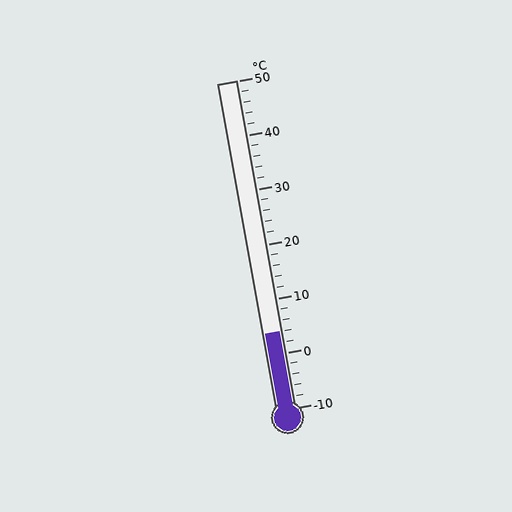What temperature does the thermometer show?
The thermometer shows approximately 4°C.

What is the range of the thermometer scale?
The thermometer scale ranges from -10°C to 50°C.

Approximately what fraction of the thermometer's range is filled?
The thermometer is filled to approximately 25% of its range.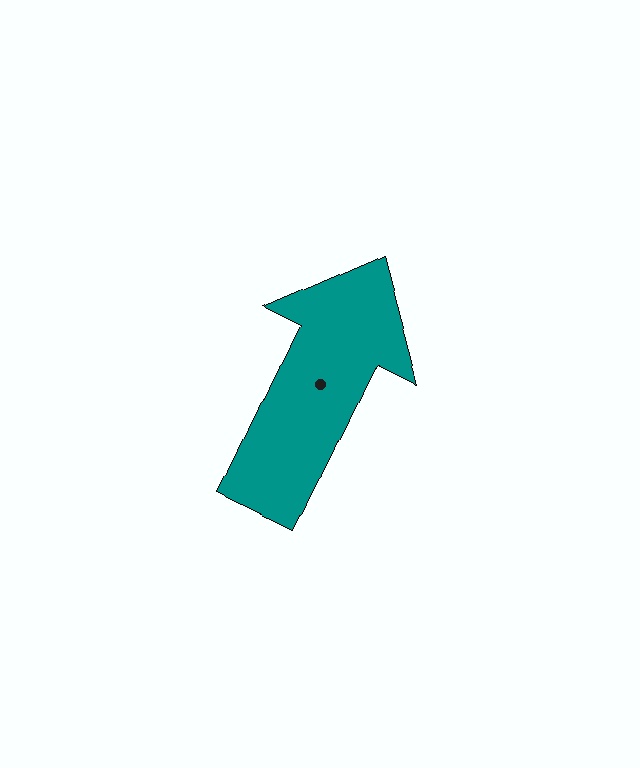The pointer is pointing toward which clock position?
Roughly 1 o'clock.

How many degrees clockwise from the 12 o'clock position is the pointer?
Approximately 26 degrees.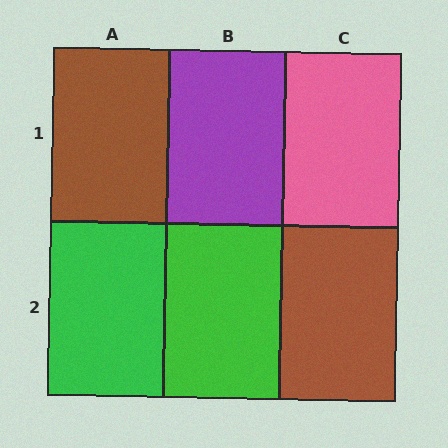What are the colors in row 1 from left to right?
Brown, purple, pink.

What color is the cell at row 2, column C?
Brown.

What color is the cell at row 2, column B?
Green.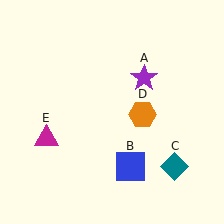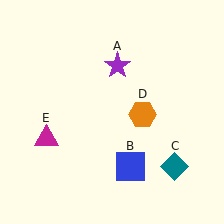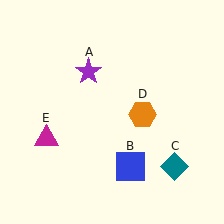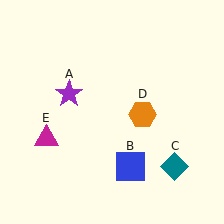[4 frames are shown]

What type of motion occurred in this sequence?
The purple star (object A) rotated counterclockwise around the center of the scene.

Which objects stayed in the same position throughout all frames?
Blue square (object B) and teal diamond (object C) and orange hexagon (object D) and magenta triangle (object E) remained stationary.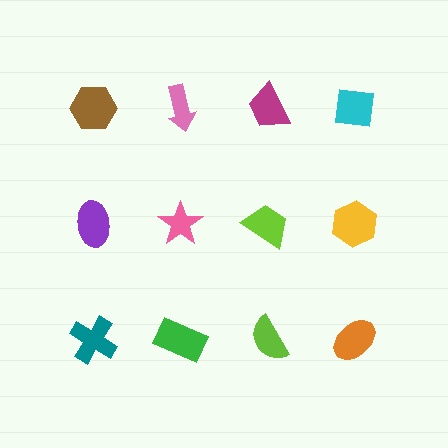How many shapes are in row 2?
4 shapes.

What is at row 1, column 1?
A brown hexagon.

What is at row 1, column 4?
A cyan square.